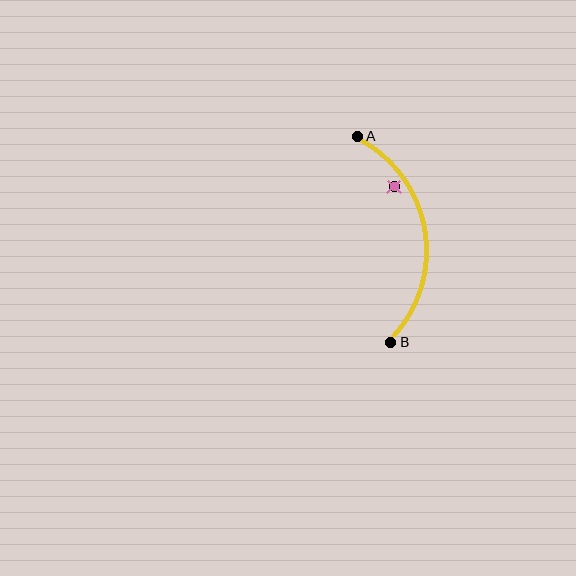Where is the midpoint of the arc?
The arc midpoint is the point on the curve farthest from the straight line joining A and B. It sits to the right of that line.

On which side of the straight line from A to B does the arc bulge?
The arc bulges to the right of the straight line connecting A and B.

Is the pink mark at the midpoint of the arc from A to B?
No — the pink mark does not lie on the arc at all. It sits slightly inside the curve.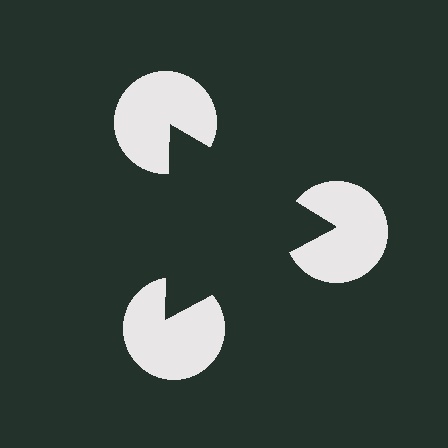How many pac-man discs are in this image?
There are 3 — one at each vertex of the illusory triangle.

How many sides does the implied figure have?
3 sides.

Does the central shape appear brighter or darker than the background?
It typically appears slightly darker than the background, even though no actual brightness change is drawn.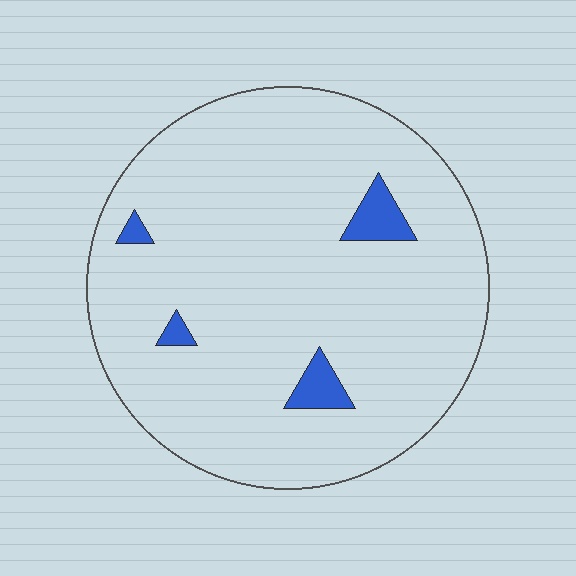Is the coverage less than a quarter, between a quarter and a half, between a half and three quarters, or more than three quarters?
Less than a quarter.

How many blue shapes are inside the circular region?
4.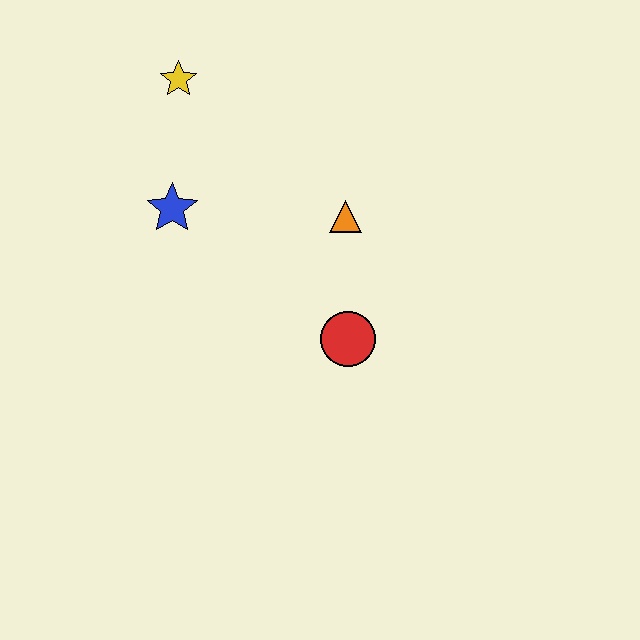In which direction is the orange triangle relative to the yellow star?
The orange triangle is to the right of the yellow star.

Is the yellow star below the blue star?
No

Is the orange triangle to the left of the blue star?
No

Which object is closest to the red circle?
The orange triangle is closest to the red circle.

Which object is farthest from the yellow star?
The red circle is farthest from the yellow star.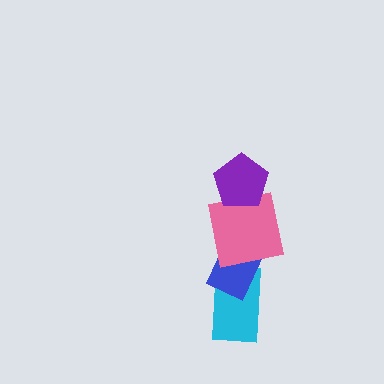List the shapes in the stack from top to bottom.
From top to bottom: the purple pentagon, the pink square, the blue rectangle, the cyan rectangle.